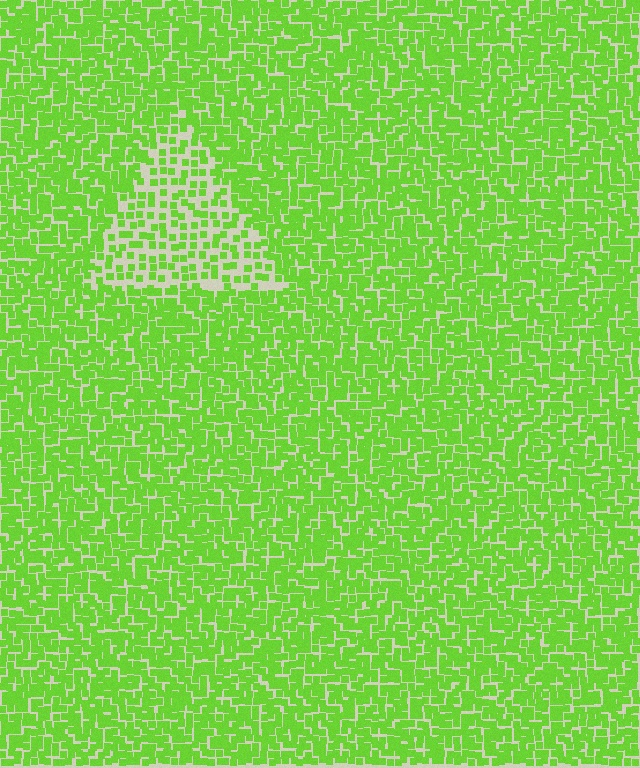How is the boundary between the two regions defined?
The boundary is defined by a change in element density (approximately 2.0x ratio). All elements are the same color, size, and shape.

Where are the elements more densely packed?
The elements are more densely packed outside the triangle boundary.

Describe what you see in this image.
The image contains small lime elements arranged at two different densities. A triangle-shaped region is visible where the elements are less densely packed than the surrounding area.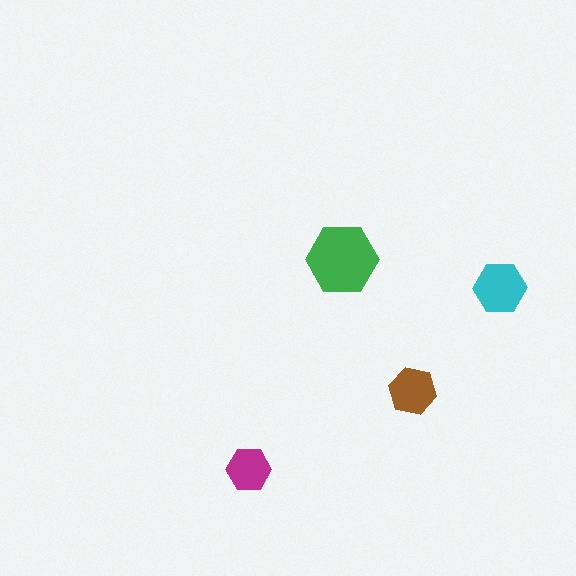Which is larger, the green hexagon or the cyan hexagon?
The green one.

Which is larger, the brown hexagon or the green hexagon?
The green one.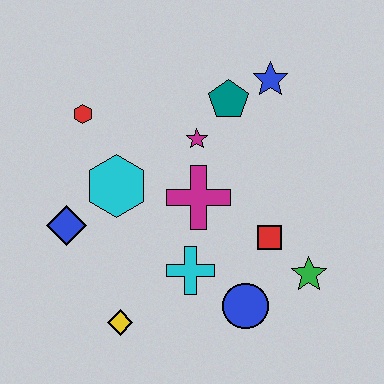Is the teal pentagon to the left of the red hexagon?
No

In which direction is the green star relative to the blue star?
The green star is below the blue star.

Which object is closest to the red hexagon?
The cyan hexagon is closest to the red hexagon.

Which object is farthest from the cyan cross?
The blue star is farthest from the cyan cross.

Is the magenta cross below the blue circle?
No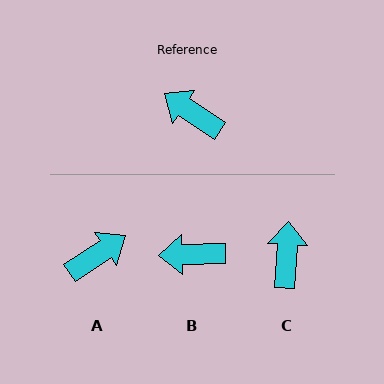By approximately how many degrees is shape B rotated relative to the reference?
Approximately 36 degrees counter-clockwise.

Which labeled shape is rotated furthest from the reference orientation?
A, about 112 degrees away.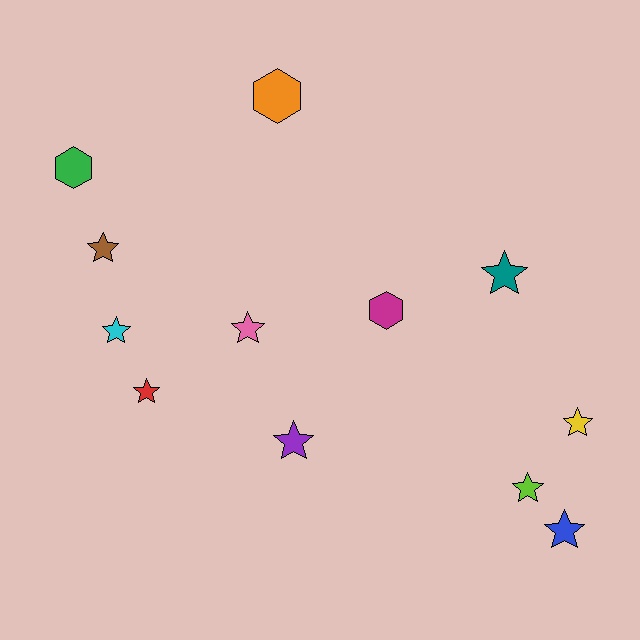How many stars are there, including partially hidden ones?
There are 9 stars.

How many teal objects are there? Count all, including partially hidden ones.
There is 1 teal object.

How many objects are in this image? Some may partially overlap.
There are 12 objects.